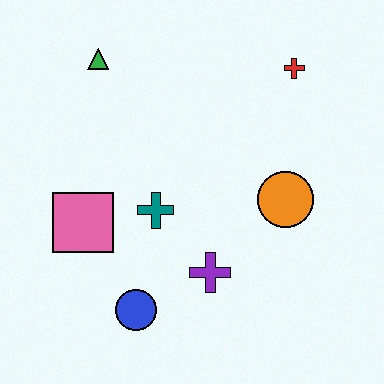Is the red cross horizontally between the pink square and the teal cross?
No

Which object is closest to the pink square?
The teal cross is closest to the pink square.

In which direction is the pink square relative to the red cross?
The pink square is to the left of the red cross.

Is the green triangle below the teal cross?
No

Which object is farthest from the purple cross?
The green triangle is farthest from the purple cross.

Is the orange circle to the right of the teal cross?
Yes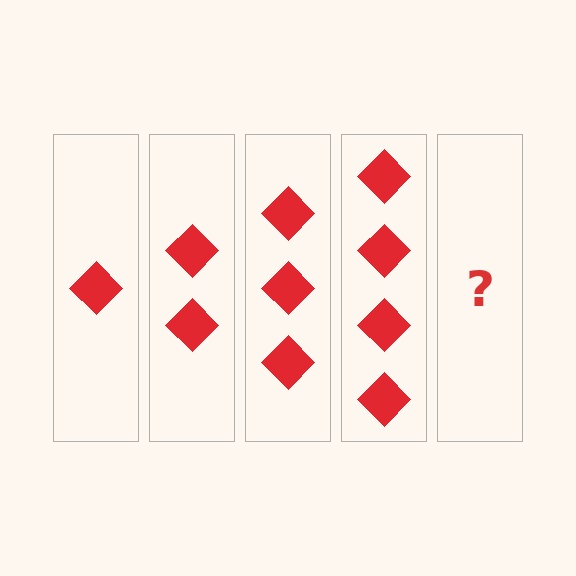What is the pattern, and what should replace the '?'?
The pattern is that each step adds one more diamond. The '?' should be 5 diamonds.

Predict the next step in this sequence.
The next step is 5 diamonds.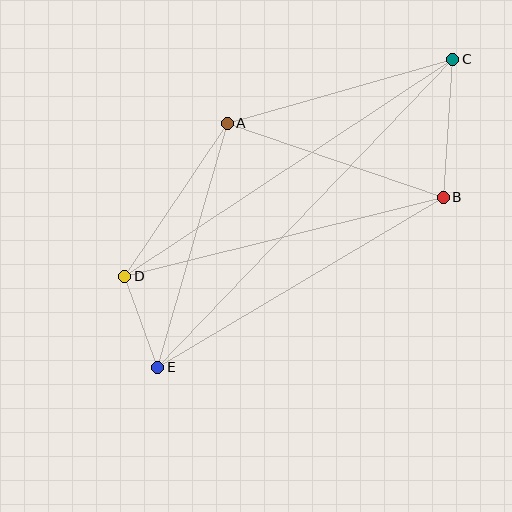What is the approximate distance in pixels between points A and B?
The distance between A and B is approximately 228 pixels.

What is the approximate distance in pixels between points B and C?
The distance between B and C is approximately 138 pixels.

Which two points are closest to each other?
Points D and E are closest to each other.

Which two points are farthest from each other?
Points C and E are farthest from each other.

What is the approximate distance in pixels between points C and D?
The distance between C and D is approximately 393 pixels.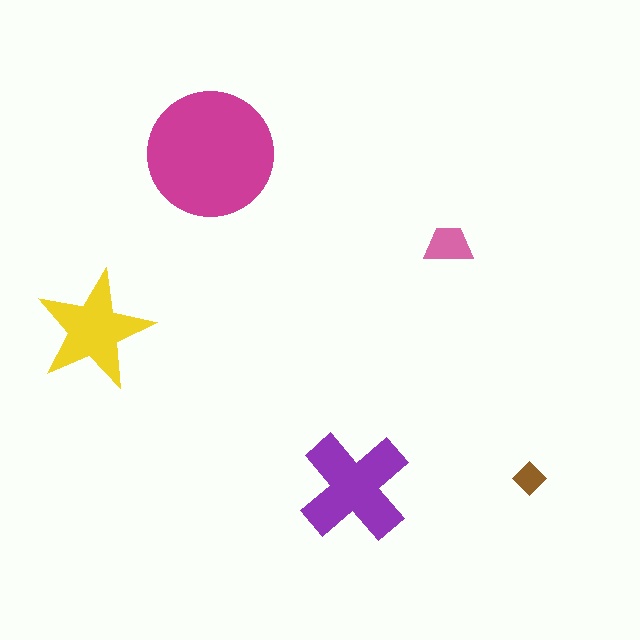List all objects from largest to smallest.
The magenta circle, the purple cross, the yellow star, the pink trapezoid, the brown diamond.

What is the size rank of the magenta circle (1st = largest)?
1st.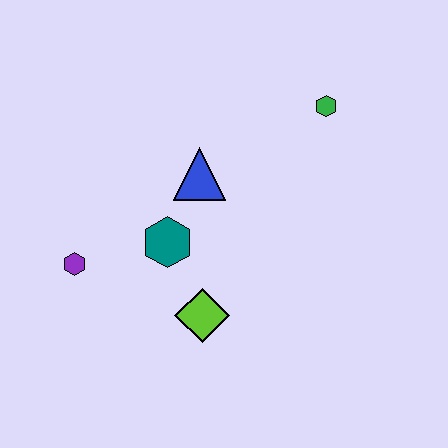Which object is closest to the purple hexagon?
The teal hexagon is closest to the purple hexagon.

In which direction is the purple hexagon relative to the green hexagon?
The purple hexagon is to the left of the green hexagon.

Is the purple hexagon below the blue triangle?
Yes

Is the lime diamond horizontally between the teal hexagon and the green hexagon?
Yes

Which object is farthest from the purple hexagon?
The green hexagon is farthest from the purple hexagon.